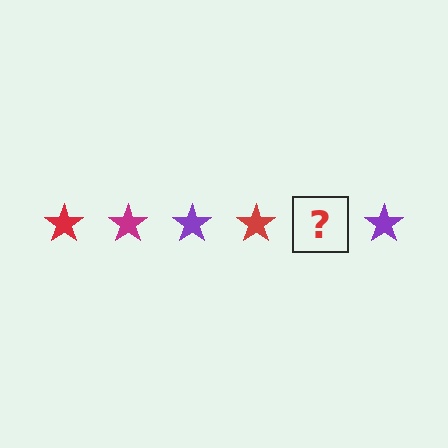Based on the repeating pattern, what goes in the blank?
The blank should be a magenta star.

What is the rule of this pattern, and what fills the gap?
The rule is that the pattern cycles through red, magenta, purple stars. The gap should be filled with a magenta star.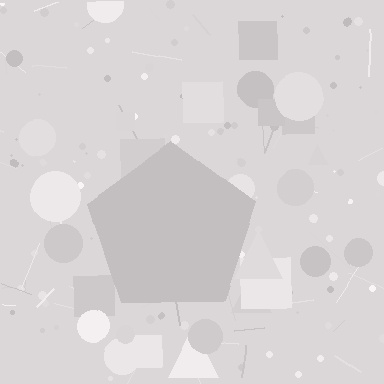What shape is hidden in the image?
A pentagon is hidden in the image.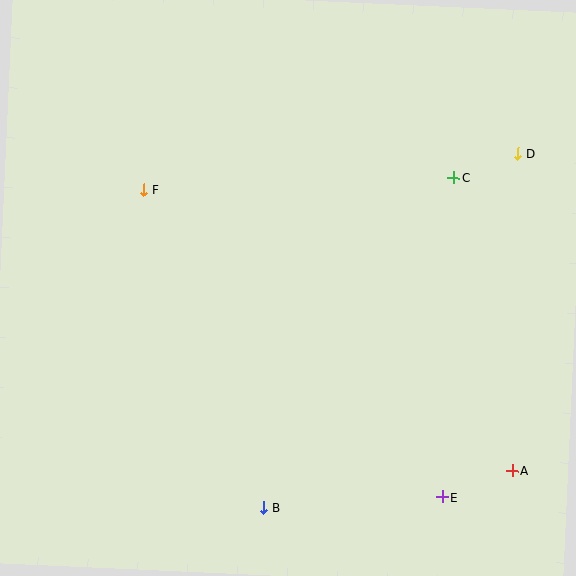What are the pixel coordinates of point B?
Point B is at (264, 507).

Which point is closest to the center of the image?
Point F at (144, 190) is closest to the center.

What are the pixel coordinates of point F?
Point F is at (144, 190).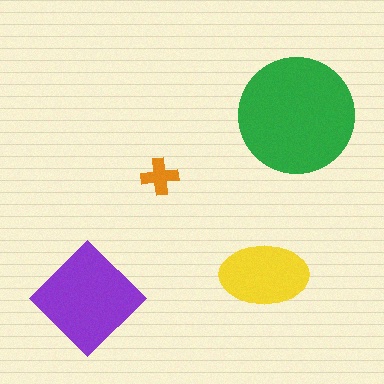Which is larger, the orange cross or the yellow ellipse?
The yellow ellipse.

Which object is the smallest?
The orange cross.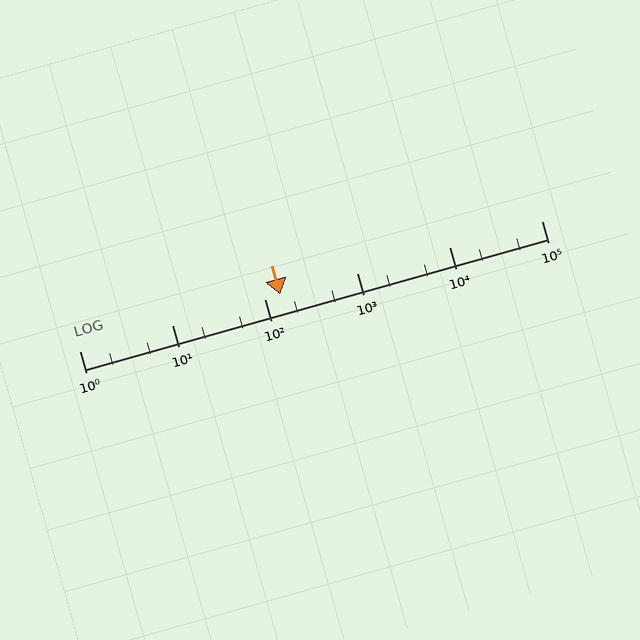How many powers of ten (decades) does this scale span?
The scale spans 5 decades, from 1 to 100000.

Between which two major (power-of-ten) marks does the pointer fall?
The pointer is between 100 and 1000.